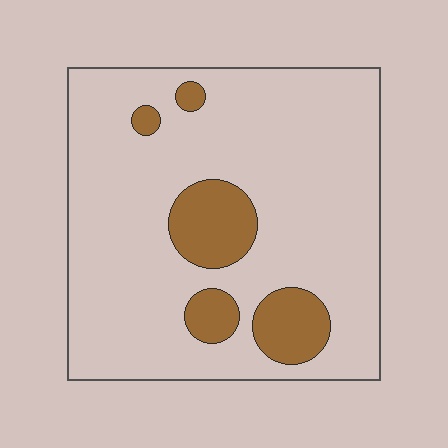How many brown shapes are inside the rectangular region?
5.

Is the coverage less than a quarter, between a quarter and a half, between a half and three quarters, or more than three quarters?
Less than a quarter.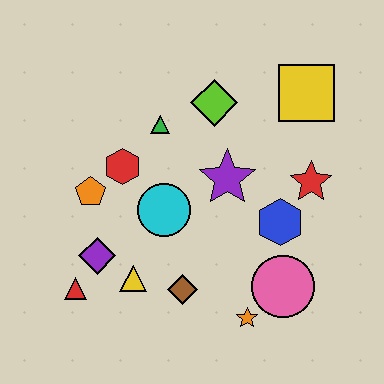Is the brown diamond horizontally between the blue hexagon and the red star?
No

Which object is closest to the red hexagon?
The orange pentagon is closest to the red hexagon.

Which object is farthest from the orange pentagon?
The yellow square is farthest from the orange pentagon.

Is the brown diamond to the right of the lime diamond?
No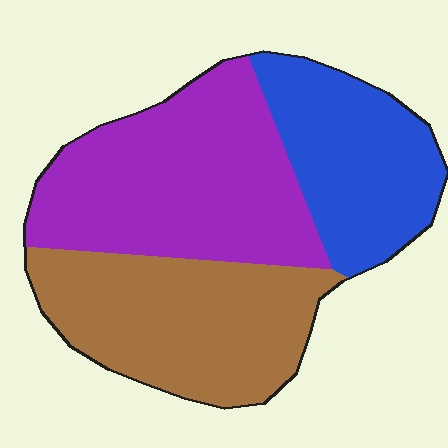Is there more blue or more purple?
Purple.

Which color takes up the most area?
Purple, at roughly 40%.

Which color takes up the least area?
Blue, at roughly 25%.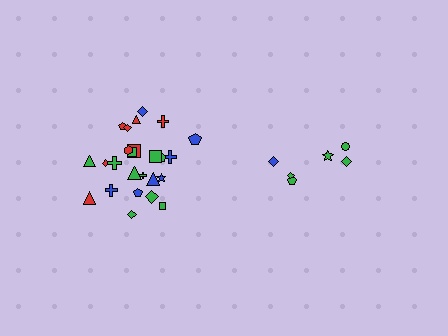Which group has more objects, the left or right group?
The left group.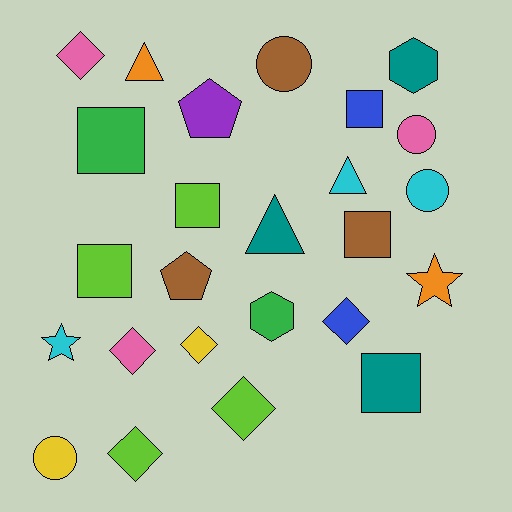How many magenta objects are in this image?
There are no magenta objects.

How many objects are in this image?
There are 25 objects.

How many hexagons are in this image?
There are 2 hexagons.